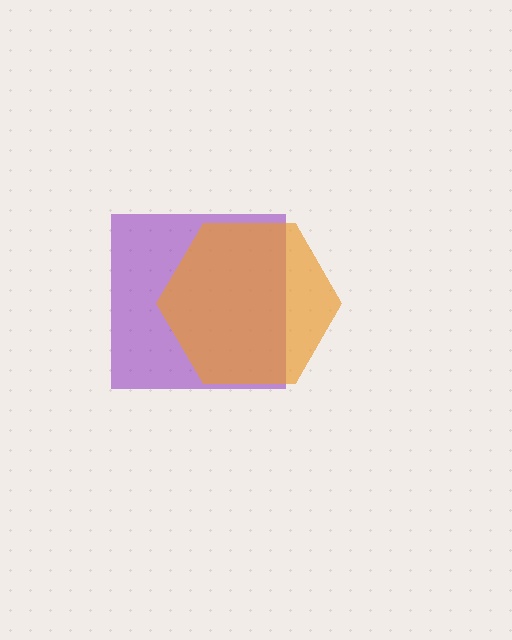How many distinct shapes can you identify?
There are 2 distinct shapes: a purple square, an orange hexagon.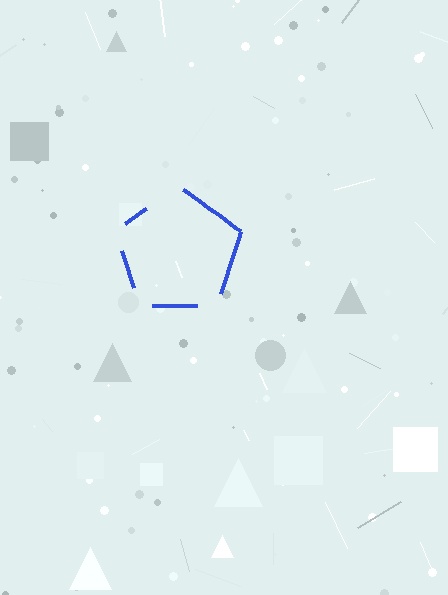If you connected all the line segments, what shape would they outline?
They would outline a pentagon.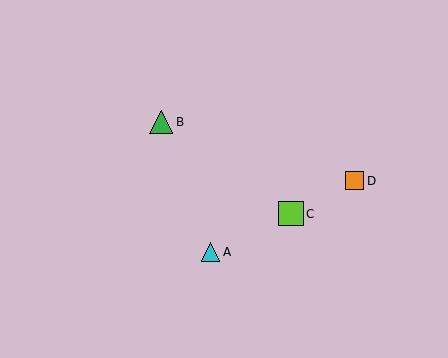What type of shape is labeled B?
Shape B is a green triangle.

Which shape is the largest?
The lime square (labeled C) is the largest.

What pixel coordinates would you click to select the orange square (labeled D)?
Click at (355, 181) to select the orange square D.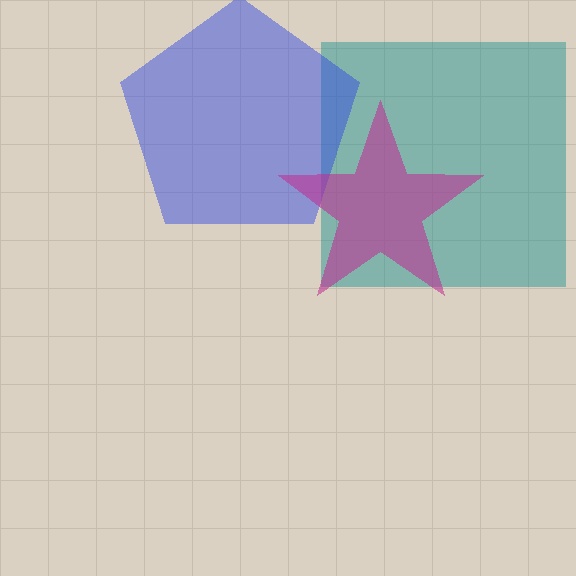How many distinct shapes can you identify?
There are 3 distinct shapes: a teal square, a blue pentagon, a magenta star.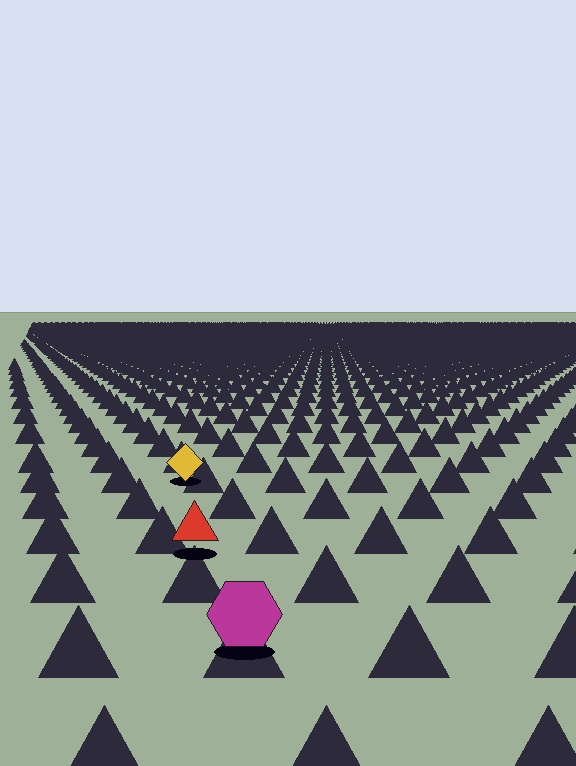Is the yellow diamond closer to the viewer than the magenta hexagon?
No. The magenta hexagon is closer — you can tell from the texture gradient: the ground texture is coarser near it.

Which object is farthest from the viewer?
The yellow diamond is farthest from the viewer. It appears smaller and the ground texture around it is denser.